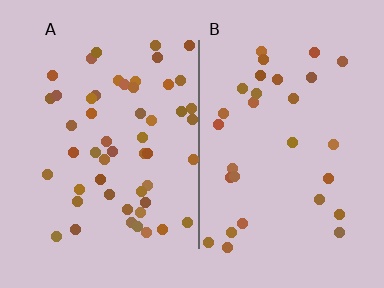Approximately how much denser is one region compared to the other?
Approximately 1.7× — region A over region B.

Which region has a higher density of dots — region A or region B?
A (the left).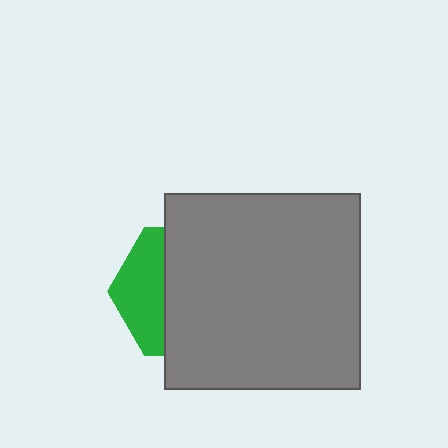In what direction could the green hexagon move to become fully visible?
The green hexagon could move left. That would shift it out from behind the gray square entirely.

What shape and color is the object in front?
The object in front is a gray square.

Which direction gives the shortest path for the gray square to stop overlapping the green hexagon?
Moving right gives the shortest separation.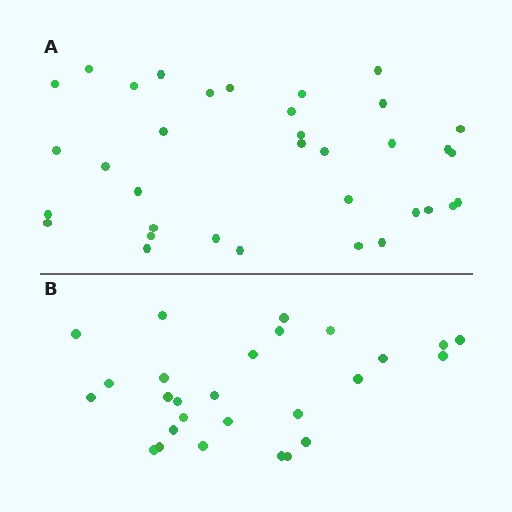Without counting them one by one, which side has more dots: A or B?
Region A (the top region) has more dots.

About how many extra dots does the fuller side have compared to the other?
Region A has roughly 8 or so more dots than region B.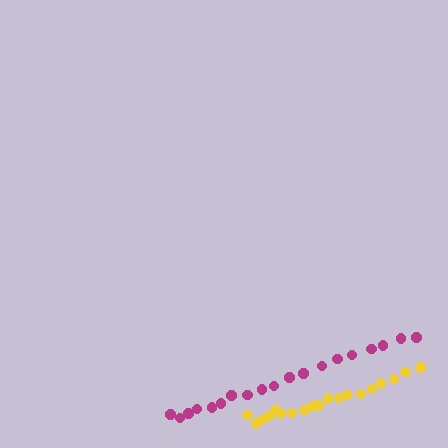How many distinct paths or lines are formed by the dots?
There are 2 distinct paths.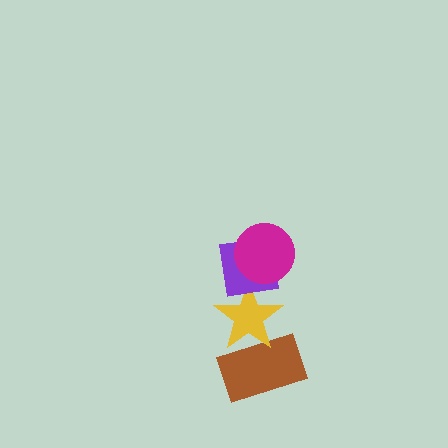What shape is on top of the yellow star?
The purple square is on top of the yellow star.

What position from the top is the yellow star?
The yellow star is 3rd from the top.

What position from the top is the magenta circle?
The magenta circle is 1st from the top.